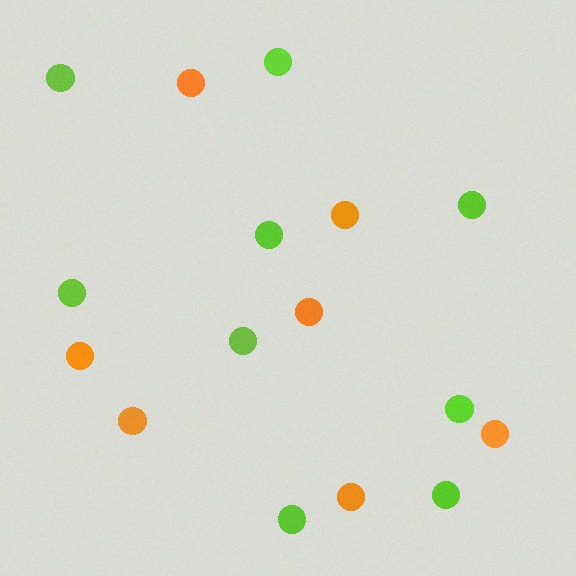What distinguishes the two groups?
There are 2 groups: one group of orange circles (7) and one group of lime circles (9).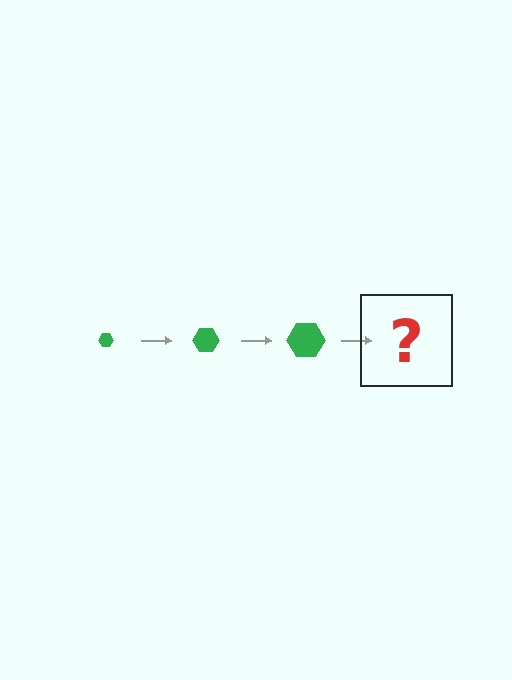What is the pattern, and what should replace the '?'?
The pattern is that the hexagon gets progressively larger each step. The '?' should be a green hexagon, larger than the previous one.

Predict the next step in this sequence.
The next step is a green hexagon, larger than the previous one.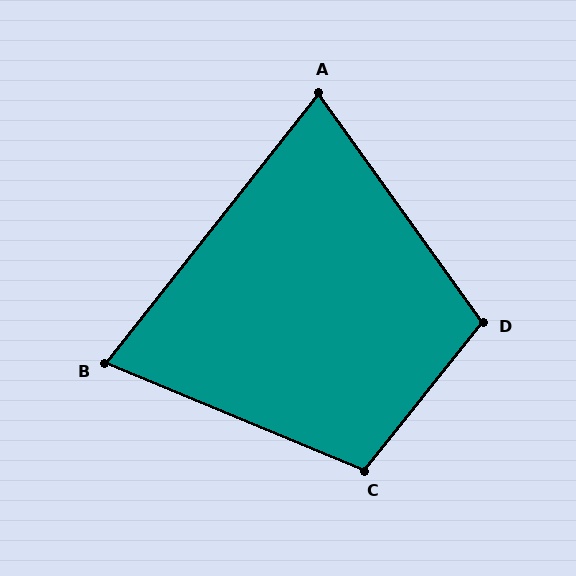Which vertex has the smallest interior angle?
A, at approximately 74 degrees.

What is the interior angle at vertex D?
Approximately 106 degrees (obtuse).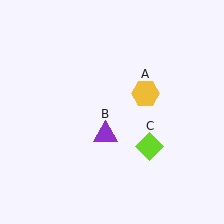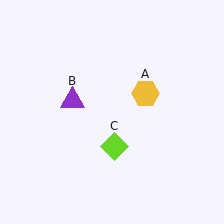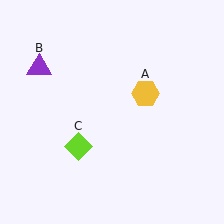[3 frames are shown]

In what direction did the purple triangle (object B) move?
The purple triangle (object B) moved up and to the left.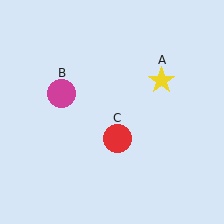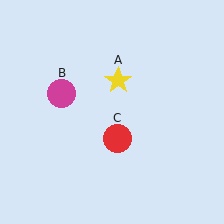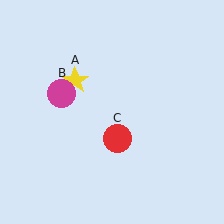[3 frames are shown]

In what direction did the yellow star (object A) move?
The yellow star (object A) moved left.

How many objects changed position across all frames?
1 object changed position: yellow star (object A).